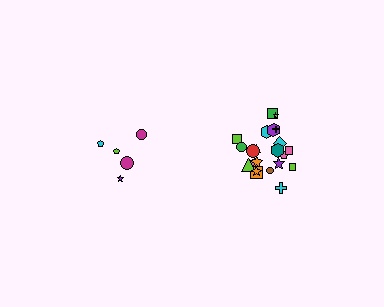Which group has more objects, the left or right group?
The right group.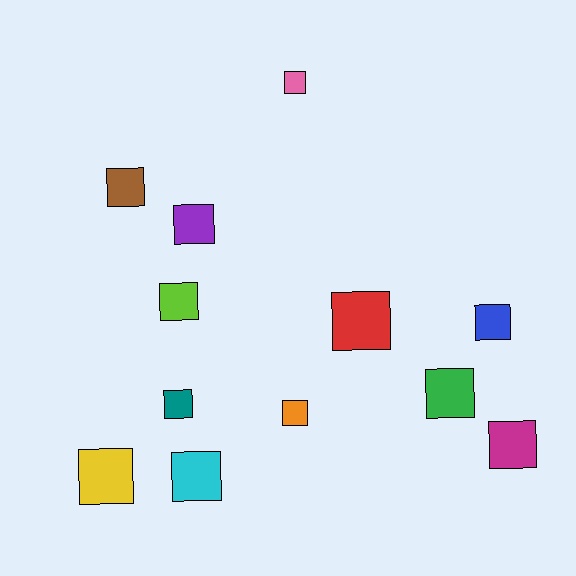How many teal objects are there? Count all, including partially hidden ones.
There is 1 teal object.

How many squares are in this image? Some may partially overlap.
There are 12 squares.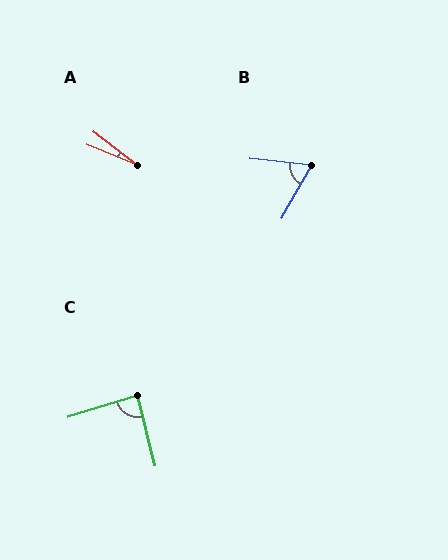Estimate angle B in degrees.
Approximately 67 degrees.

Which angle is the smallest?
A, at approximately 16 degrees.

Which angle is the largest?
C, at approximately 87 degrees.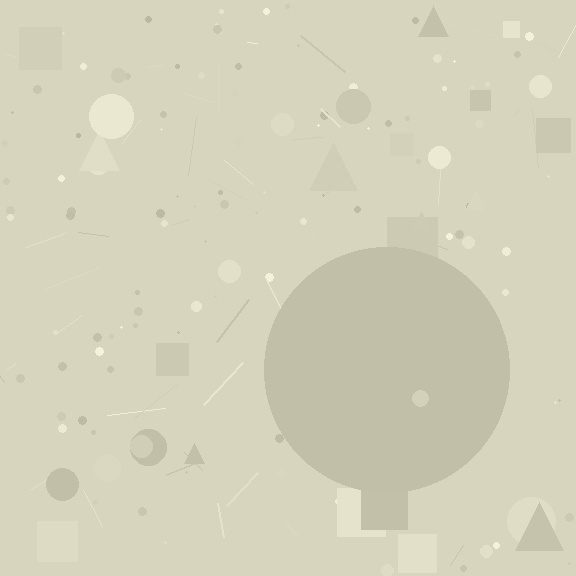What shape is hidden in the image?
A circle is hidden in the image.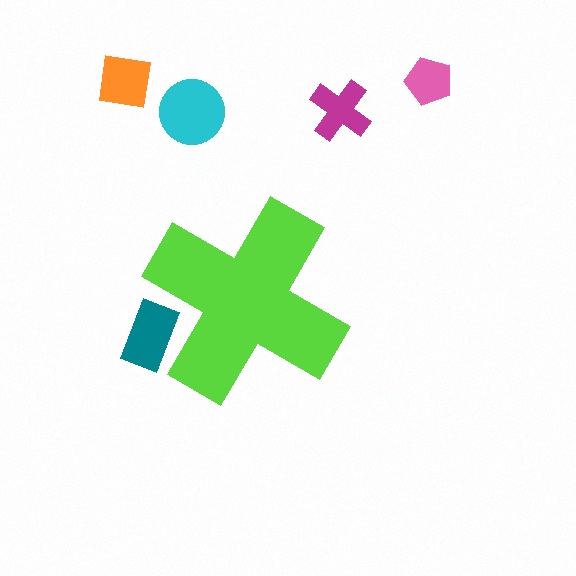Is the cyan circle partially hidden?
No, the cyan circle is fully visible.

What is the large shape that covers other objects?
A lime cross.